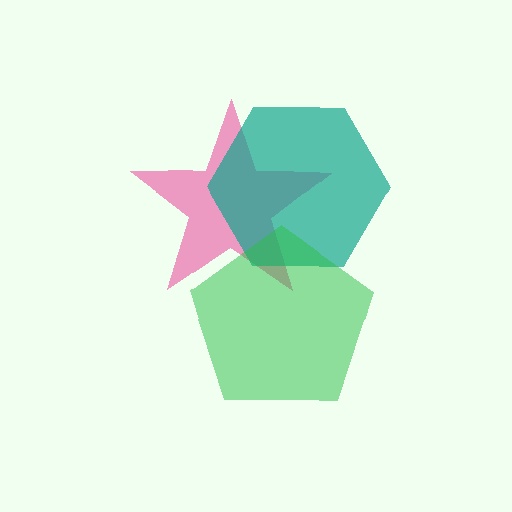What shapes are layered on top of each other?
The layered shapes are: a pink star, a teal hexagon, a green pentagon.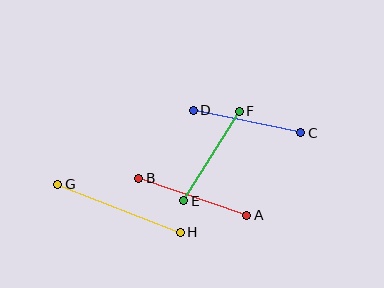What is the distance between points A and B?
The distance is approximately 114 pixels.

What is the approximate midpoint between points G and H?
The midpoint is at approximately (119, 208) pixels.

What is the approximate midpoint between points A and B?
The midpoint is at approximately (193, 197) pixels.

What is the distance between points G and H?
The distance is approximately 132 pixels.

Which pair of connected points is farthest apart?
Points G and H are farthest apart.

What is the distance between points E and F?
The distance is approximately 105 pixels.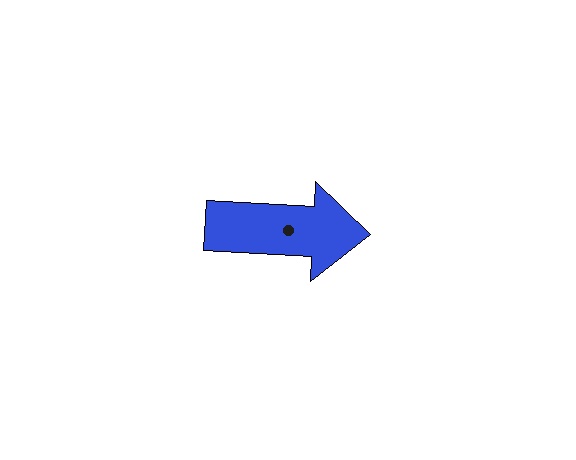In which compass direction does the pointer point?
East.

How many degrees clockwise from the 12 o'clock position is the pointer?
Approximately 93 degrees.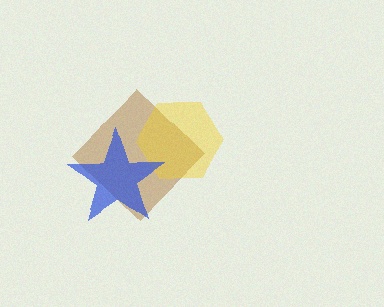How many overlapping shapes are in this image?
There are 3 overlapping shapes in the image.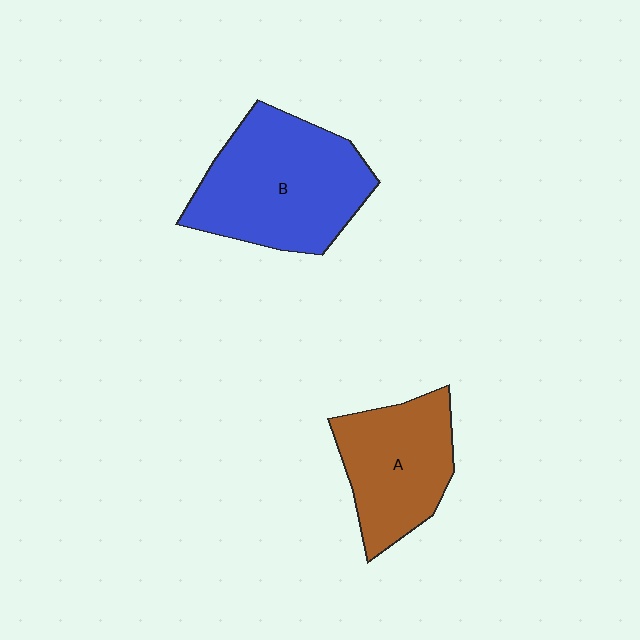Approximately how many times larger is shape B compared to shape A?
Approximately 1.4 times.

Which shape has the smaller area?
Shape A (brown).